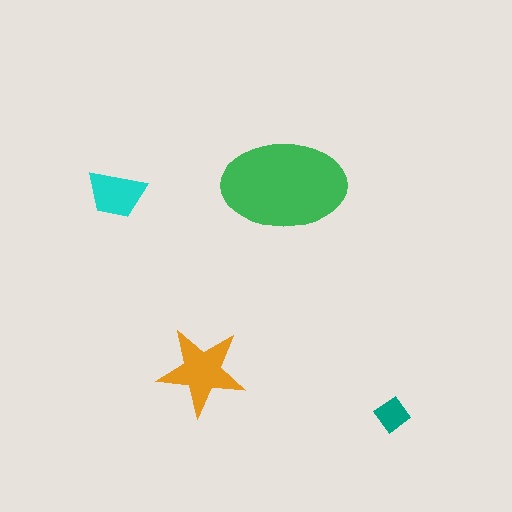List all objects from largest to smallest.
The green ellipse, the orange star, the cyan trapezoid, the teal diamond.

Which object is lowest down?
The teal diamond is bottommost.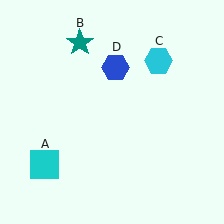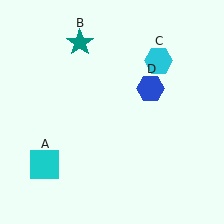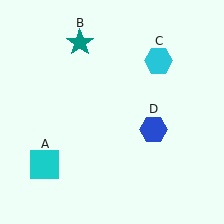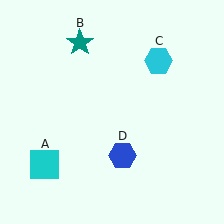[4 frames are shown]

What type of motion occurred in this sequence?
The blue hexagon (object D) rotated clockwise around the center of the scene.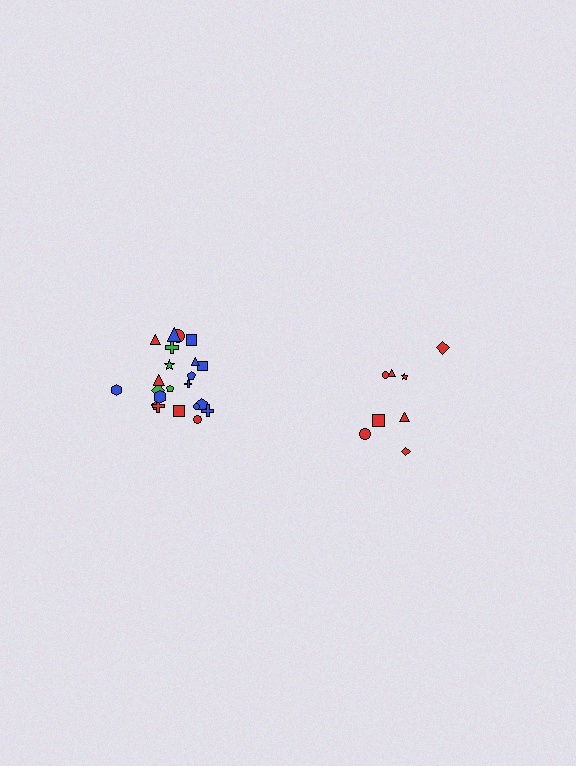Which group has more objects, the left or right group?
The left group.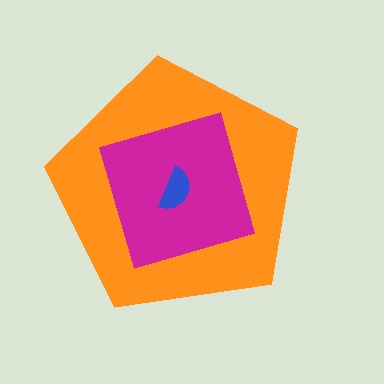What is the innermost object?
The blue semicircle.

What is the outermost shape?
The orange pentagon.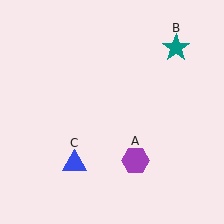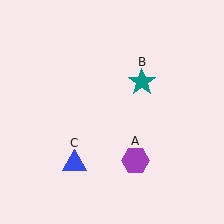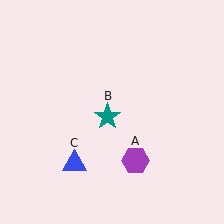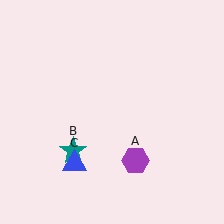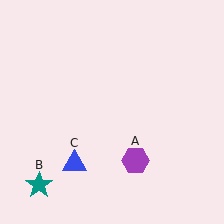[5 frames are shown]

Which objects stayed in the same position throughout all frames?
Purple hexagon (object A) and blue triangle (object C) remained stationary.